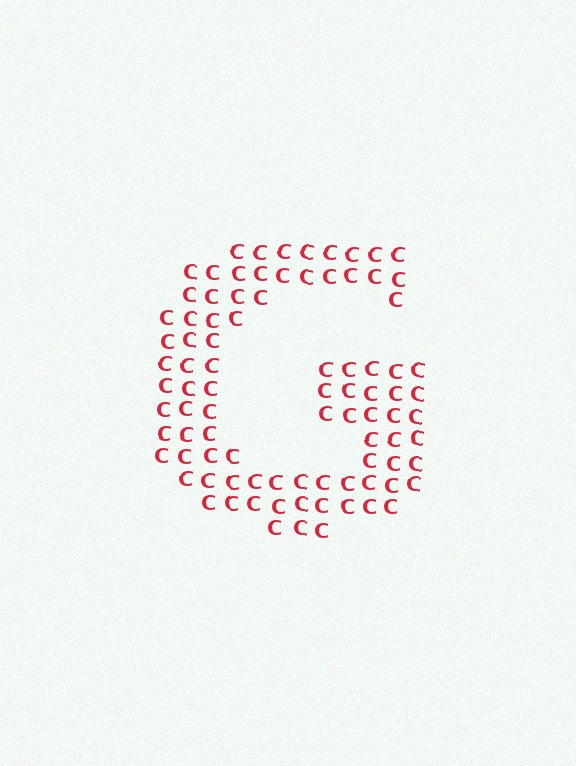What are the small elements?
The small elements are letter C's.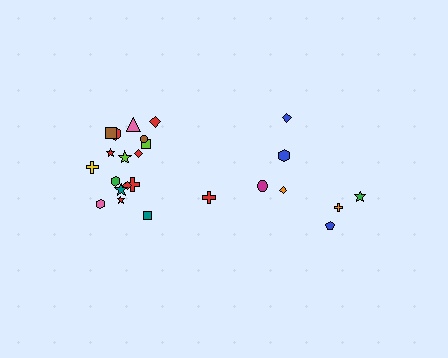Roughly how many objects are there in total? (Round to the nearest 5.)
Roughly 25 objects in total.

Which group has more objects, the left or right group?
The left group.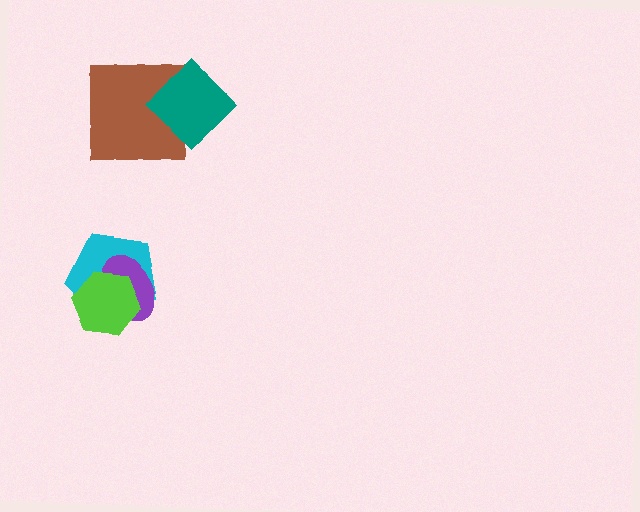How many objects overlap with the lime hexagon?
2 objects overlap with the lime hexagon.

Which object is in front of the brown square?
The teal diamond is in front of the brown square.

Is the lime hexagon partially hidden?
No, no other shape covers it.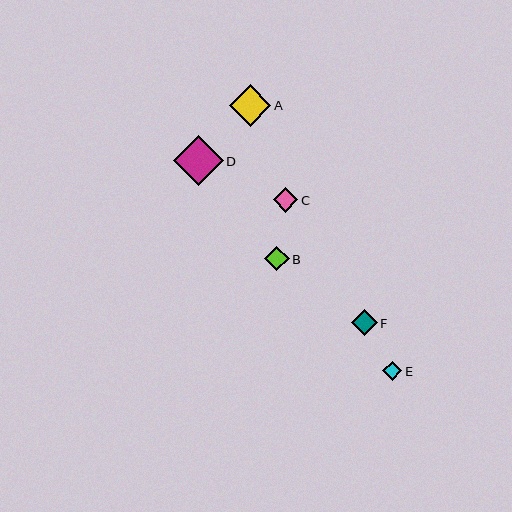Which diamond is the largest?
Diamond D is the largest with a size of approximately 50 pixels.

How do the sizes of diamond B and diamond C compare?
Diamond B and diamond C are approximately the same size.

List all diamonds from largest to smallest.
From largest to smallest: D, A, F, B, C, E.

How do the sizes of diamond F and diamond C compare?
Diamond F and diamond C are approximately the same size.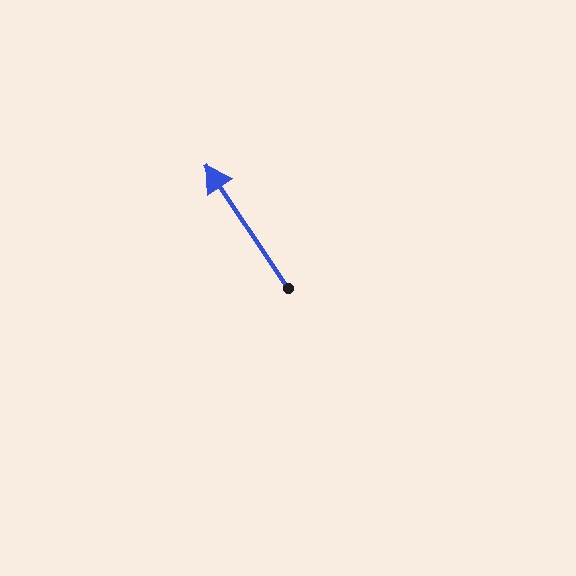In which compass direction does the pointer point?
Northwest.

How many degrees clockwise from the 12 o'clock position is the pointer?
Approximately 326 degrees.